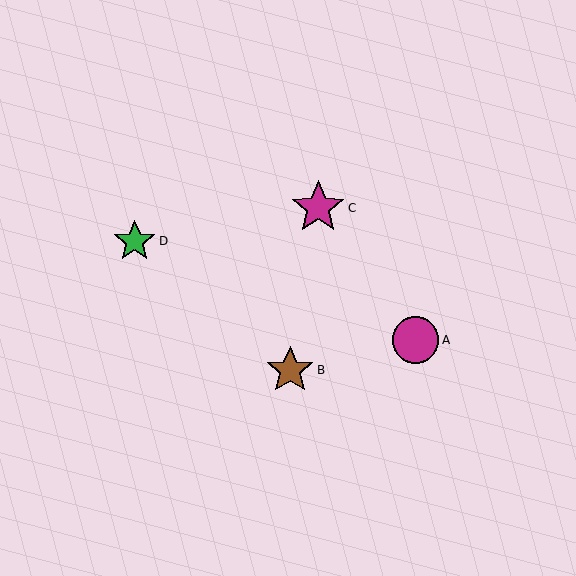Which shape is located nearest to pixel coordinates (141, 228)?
The green star (labeled D) at (135, 241) is nearest to that location.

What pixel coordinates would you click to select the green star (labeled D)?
Click at (135, 241) to select the green star D.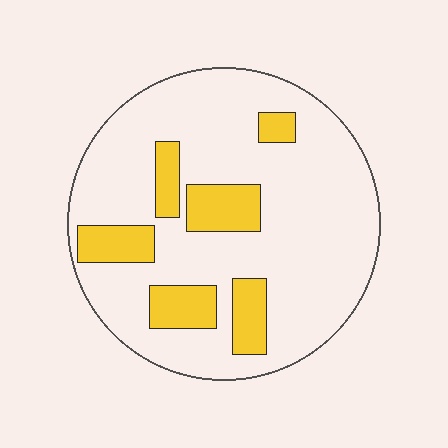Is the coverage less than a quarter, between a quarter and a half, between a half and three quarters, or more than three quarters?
Less than a quarter.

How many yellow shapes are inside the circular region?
6.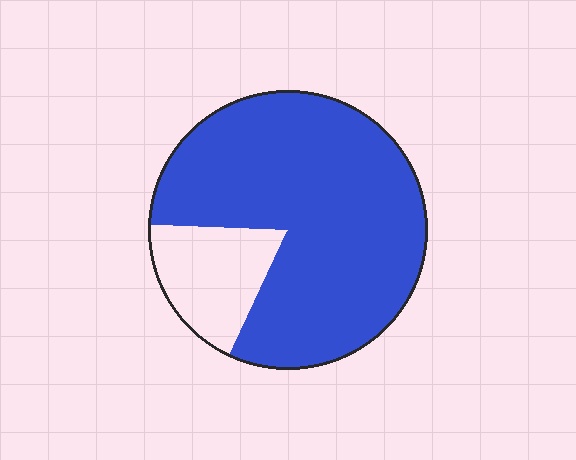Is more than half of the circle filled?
Yes.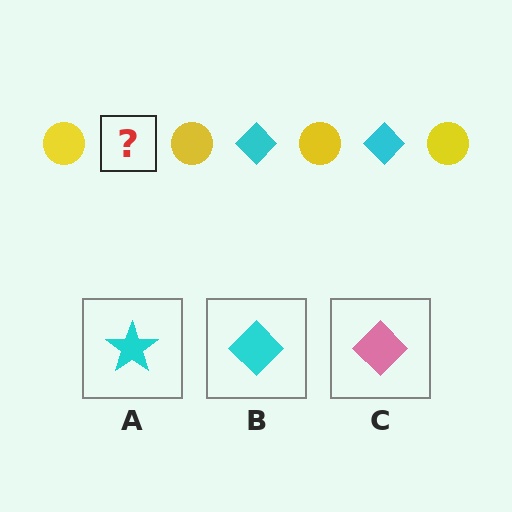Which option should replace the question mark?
Option B.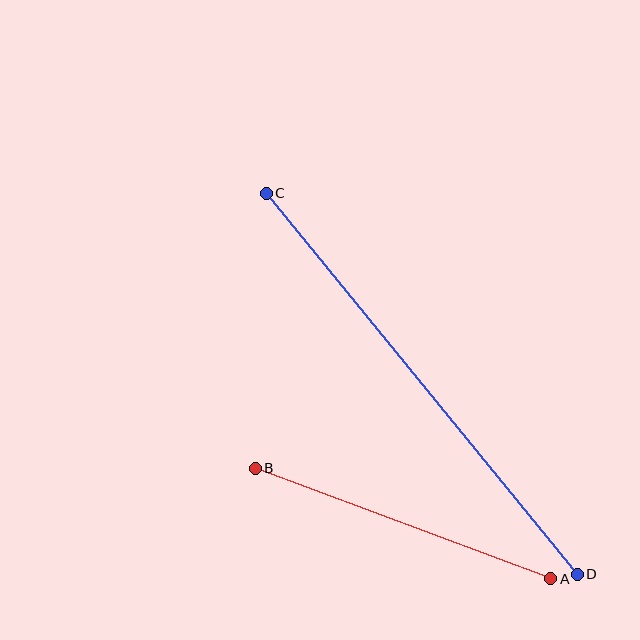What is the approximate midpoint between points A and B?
The midpoint is at approximately (403, 524) pixels.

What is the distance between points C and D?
The distance is approximately 492 pixels.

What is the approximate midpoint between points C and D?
The midpoint is at approximately (422, 384) pixels.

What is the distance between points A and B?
The distance is approximately 316 pixels.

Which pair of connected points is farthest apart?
Points C and D are farthest apart.